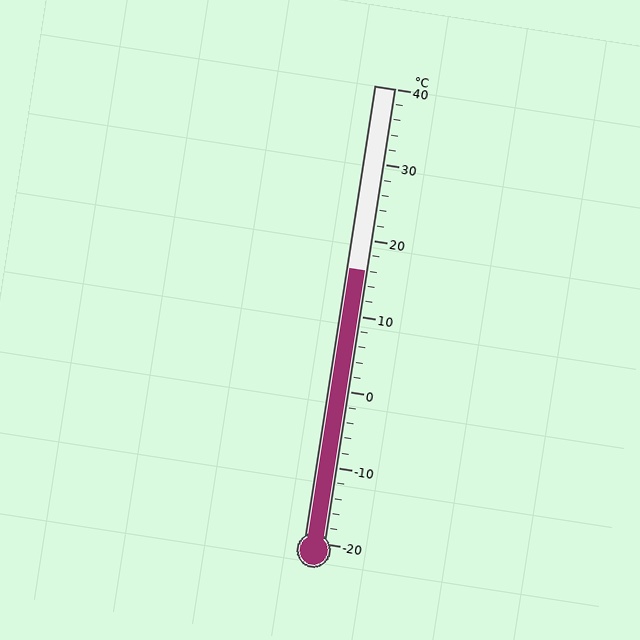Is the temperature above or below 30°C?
The temperature is below 30°C.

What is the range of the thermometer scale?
The thermometer scale ranges from -20°C to 40°C.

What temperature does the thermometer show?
The thermometer shows approximately 16°C.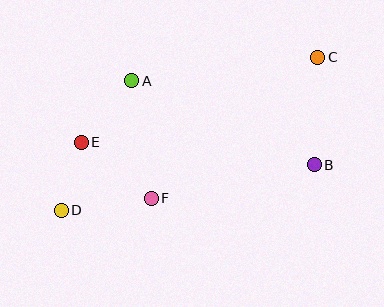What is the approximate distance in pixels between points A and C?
The distance between A and C is approximately 188 pixels.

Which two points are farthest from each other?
Points C and D are farthest from each other.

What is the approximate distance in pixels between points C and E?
The distance between C and E is approximately 251 pixels.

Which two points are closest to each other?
Points D and E are closest to each other.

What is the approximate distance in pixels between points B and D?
The distance between B and D is approximately 257 pixels.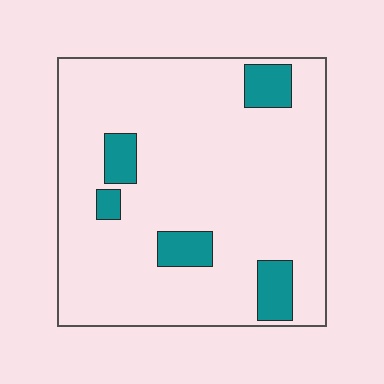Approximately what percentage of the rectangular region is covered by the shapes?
Approximately 10%.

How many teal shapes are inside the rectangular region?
5.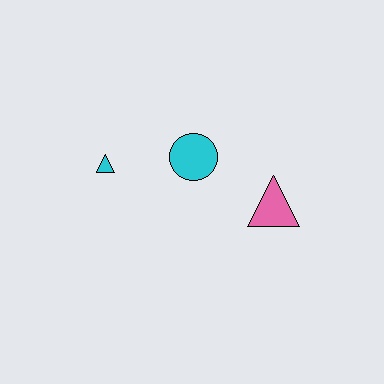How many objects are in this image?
There are 3 objects.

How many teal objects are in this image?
There are no teal objects.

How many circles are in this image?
There is 1 circle.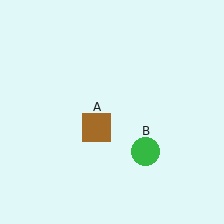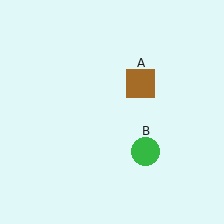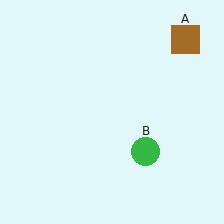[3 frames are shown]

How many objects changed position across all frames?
1 object changed position: brown square (object A).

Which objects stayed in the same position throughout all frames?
Green circle (object B) remained stationary.